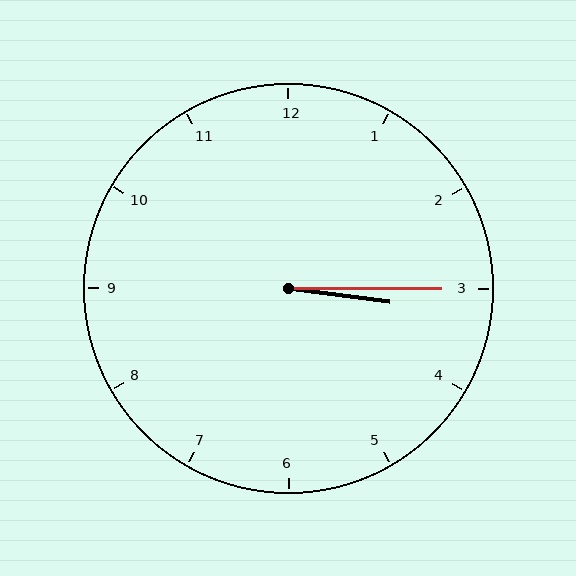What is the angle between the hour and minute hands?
Approximately 8 degrees.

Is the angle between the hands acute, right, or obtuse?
It is acute.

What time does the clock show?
3:15.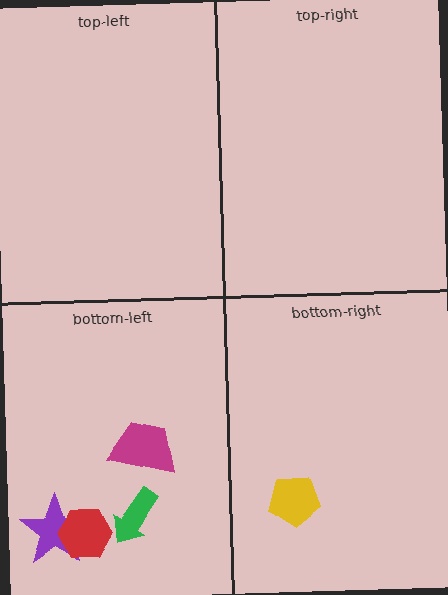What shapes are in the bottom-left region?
The purple star, the red hexagon, the magenta trapezoid, the green arrow.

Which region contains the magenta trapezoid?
The bottom-left region.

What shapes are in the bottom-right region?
The yellow pentagon.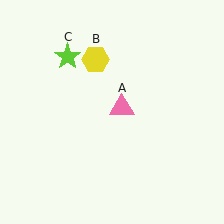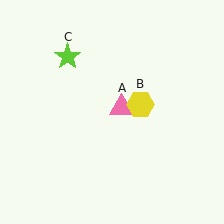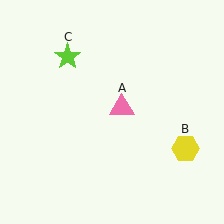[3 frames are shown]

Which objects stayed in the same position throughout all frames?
Pink triangle (object A) and lime star (object C) remained stationary.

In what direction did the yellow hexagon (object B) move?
The yellow hexagon (object B) moved down and to the right.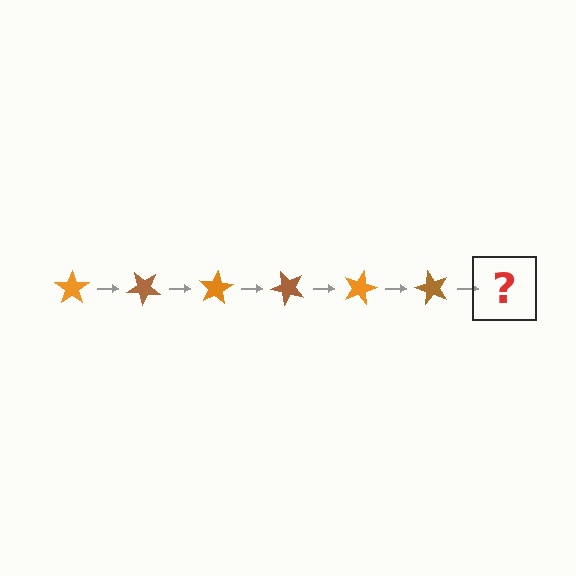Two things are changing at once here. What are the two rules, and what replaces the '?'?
The two rules are that it rotates 40 degrees each step and the color cycles through orange and brown. The '?' should be an orange star, rotated 240 degrees from the start.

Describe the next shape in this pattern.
It should be an orange star, rotated 240 degrees from the start.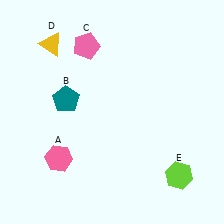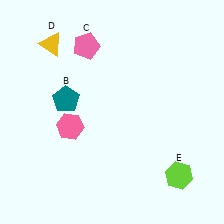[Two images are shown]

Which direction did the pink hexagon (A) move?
The pink hexagon (A) moved up.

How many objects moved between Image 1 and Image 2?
1 object moved between the two images.